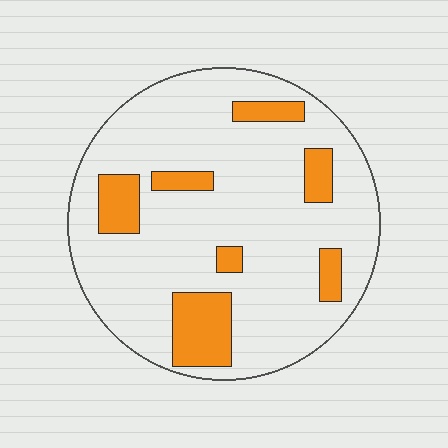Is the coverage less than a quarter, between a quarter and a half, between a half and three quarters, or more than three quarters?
Less than a quarter.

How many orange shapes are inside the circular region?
7.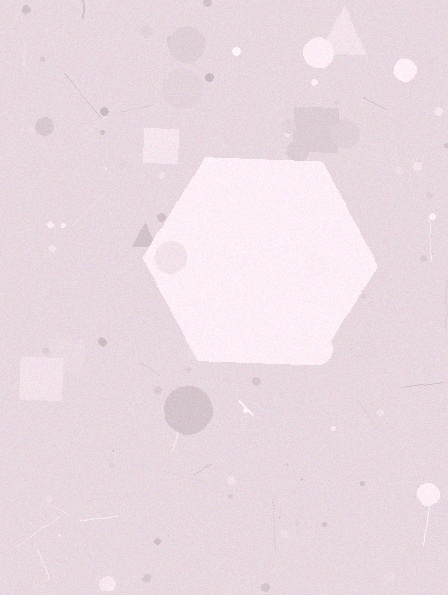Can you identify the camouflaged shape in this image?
The camouflaged shape is a hexagon.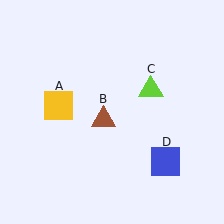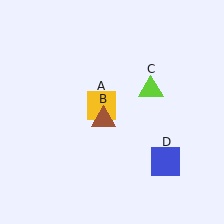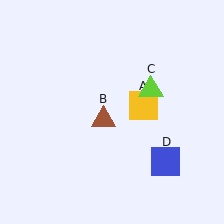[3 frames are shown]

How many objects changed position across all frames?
1 object changed position: yellow square (object A).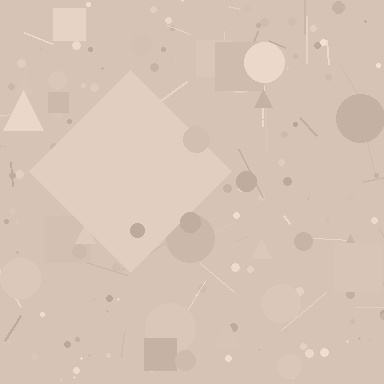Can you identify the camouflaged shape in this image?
The camouflaged shape is a diamond.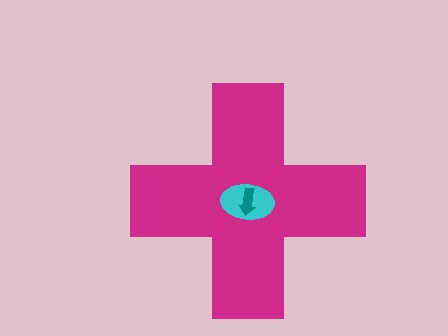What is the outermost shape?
The magenta cross.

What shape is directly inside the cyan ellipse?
The teal arrow.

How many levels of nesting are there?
3.